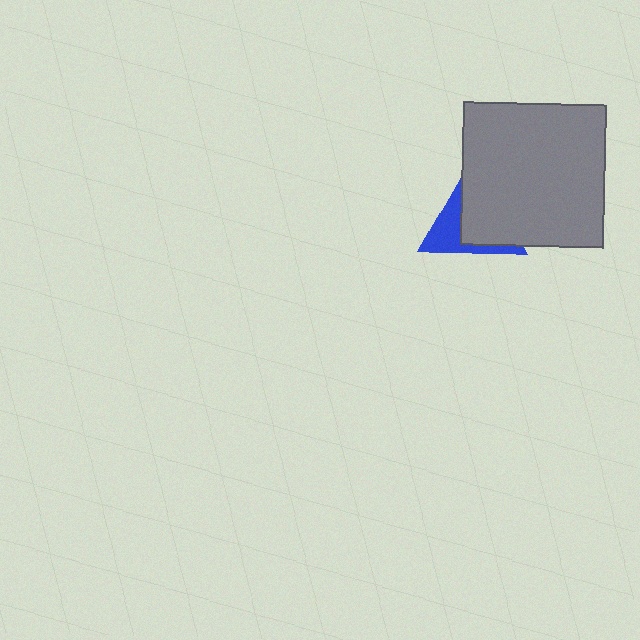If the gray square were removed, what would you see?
You would see the complete blue triangle.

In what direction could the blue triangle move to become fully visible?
The blue triangle could move left. That would shift it out from behind the gray square entirely.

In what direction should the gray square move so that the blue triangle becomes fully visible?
The gray square should move right. That is the shortest direction to clear the overlap and leave the blue triangle fully visible.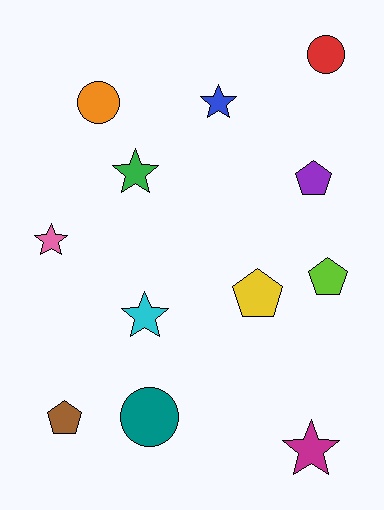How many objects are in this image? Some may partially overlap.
There are 12 objects.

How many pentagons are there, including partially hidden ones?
There are 4 pentagons.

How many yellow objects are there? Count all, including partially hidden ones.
There is 1 yellow object.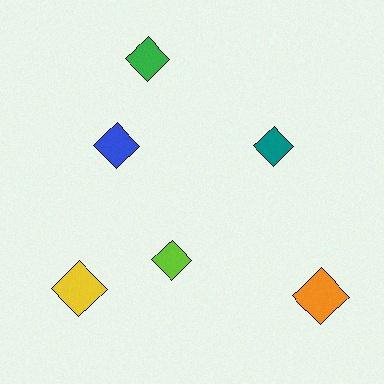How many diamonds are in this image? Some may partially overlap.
There are 6 diamonds.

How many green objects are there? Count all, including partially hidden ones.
There is 1 green object.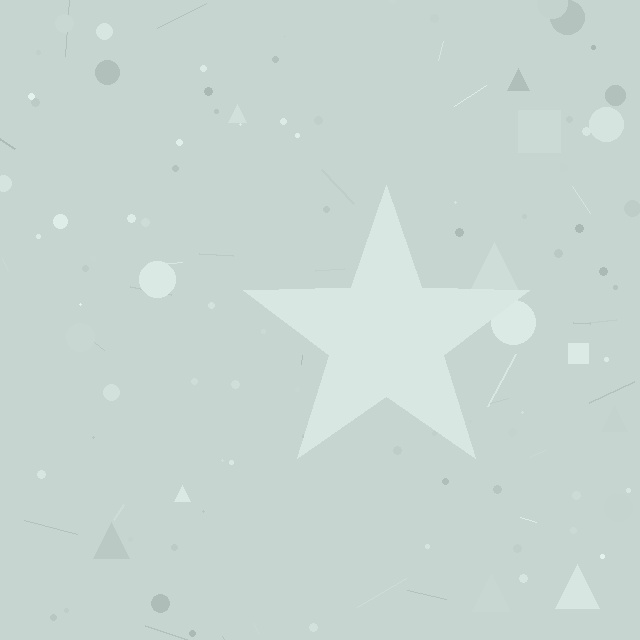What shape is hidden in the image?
A star is hidden in the image.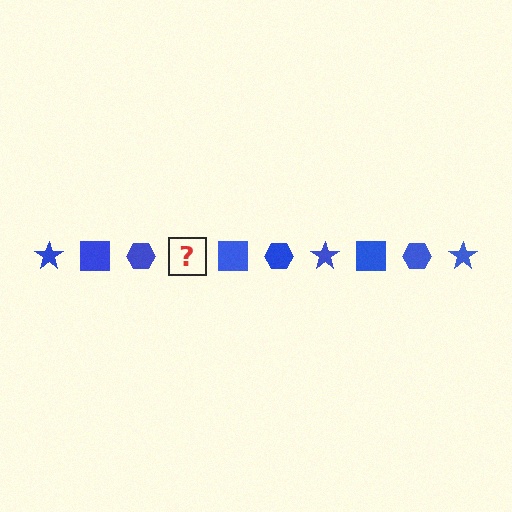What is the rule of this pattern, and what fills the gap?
The rule is that the pattern cycles through star, square, hexagon shapes in blue. The gap should be filled with a blue star.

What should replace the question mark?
The question mark should be replaced with a blue star.